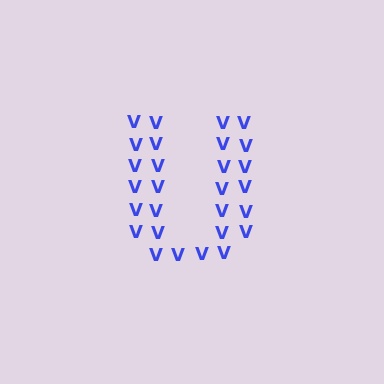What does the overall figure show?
The overall figure shows the letter U.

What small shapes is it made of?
It is made of small letter V's.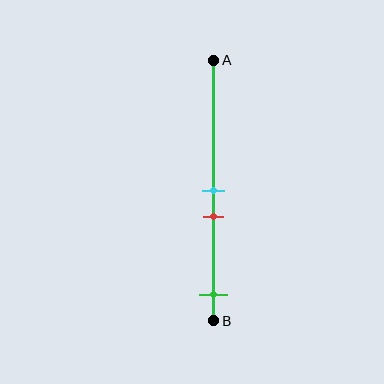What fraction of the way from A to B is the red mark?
The red mark is approximately 60% (0.6) of the way from A to B.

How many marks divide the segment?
There are 3 marks dividing the segment.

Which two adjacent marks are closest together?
The cyan and red marks are the closest adjacent pair.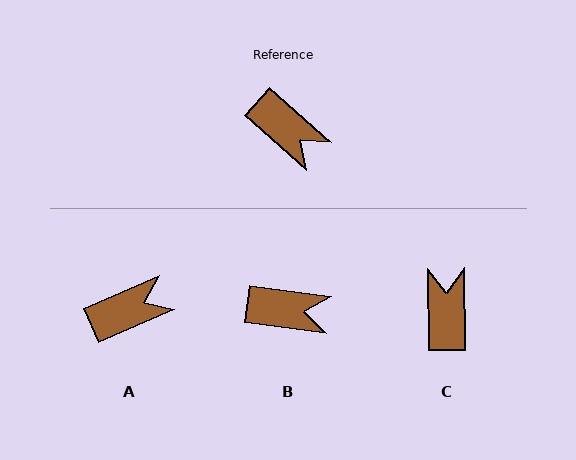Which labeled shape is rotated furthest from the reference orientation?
C, about 133 degrees away.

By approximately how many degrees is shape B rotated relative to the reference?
Approximately 34 degrees counter-clockwise.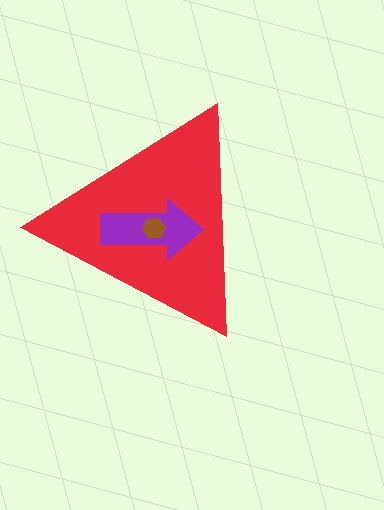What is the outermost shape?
The red triangle.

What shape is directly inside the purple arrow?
The brown hexagon.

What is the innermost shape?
The brown hexagon.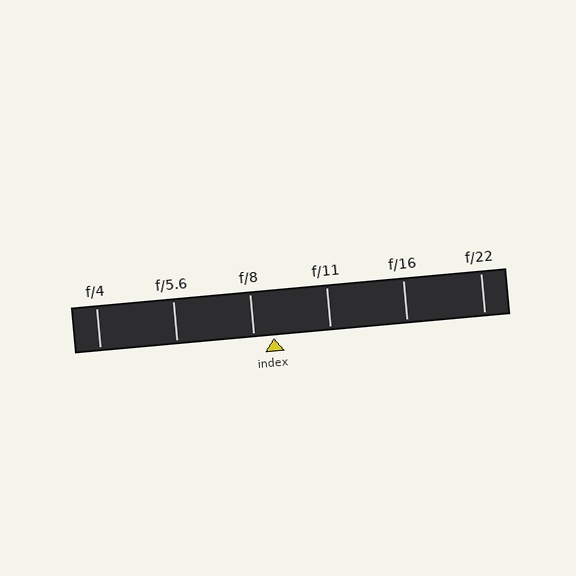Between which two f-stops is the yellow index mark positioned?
The index mark is between f/8 and f/11.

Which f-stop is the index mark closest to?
The index mark is closest to f/8.